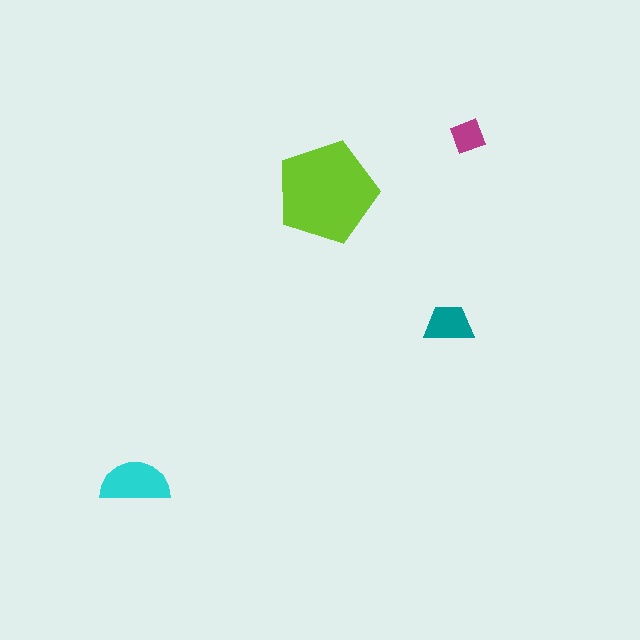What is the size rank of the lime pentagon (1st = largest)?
1st.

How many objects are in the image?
There are 4 objects in the image.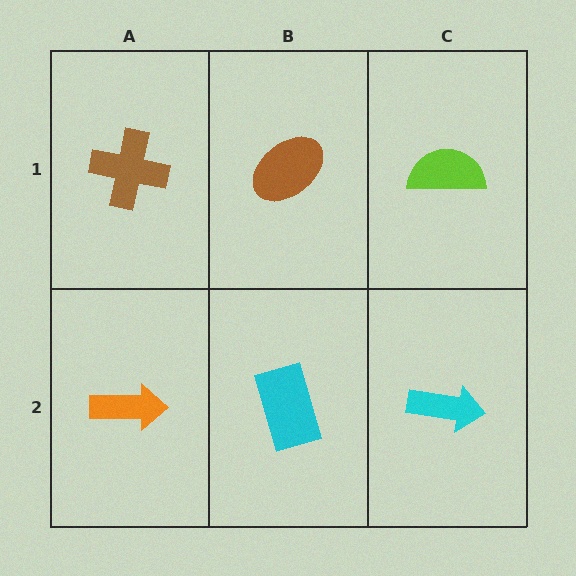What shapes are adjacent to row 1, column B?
A cyan rectangle (row 2, column B), a brown cross (row 1, column A), a lime semicircle (row 1, column C).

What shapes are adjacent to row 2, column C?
A lime semicircle (row 1, column C), a cyan rectangle (row 2, column B).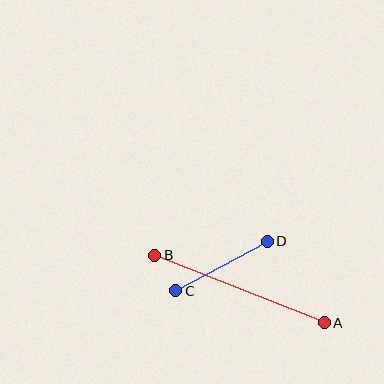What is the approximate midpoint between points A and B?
The midpoint is at approximately (240, 289) pixels.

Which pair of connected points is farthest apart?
Points A and B are farthest apart.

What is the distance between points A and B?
The distance is approximately 182 pixels.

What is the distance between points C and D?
The distance is approximately 104 pixels.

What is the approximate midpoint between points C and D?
The midpoint is at approximately (222, 266) pixels.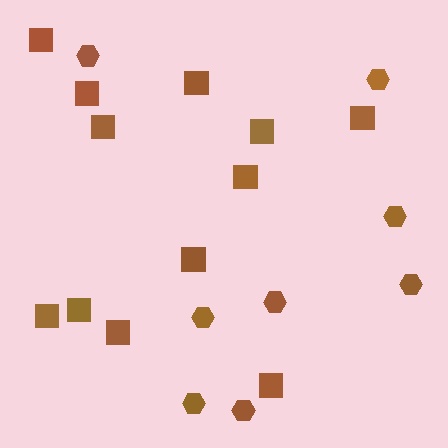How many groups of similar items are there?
There are 2 groups: one group of squares (12) and one group of hexagons (8).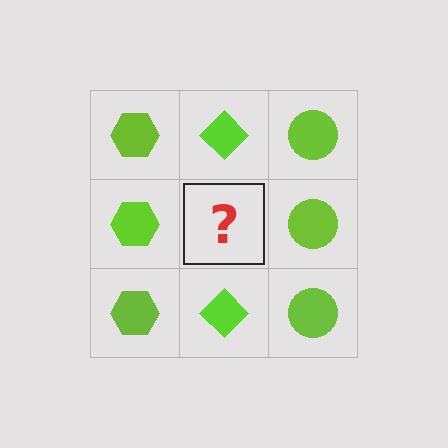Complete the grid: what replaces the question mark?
The question mark should be replaced with a lime diamond.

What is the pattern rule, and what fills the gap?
The rule is that each column has a consistent shape. The gap should be filled with a lime diamond.